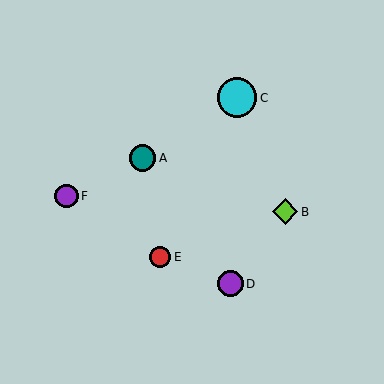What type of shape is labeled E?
Shape E is a red circle.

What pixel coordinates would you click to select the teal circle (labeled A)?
Click at (142, 158) to select the teal circle A.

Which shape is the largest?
The cyan circle (labeled C) is the largest.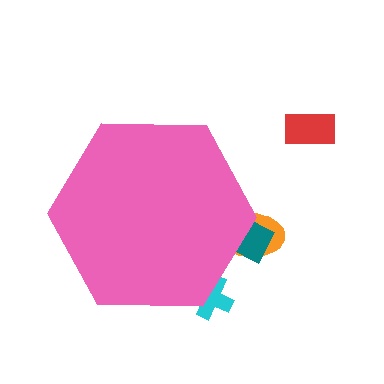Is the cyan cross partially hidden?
Yes, the cyan cross is partially hidden behind the pink hexagon.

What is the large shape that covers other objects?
A pink hexagon.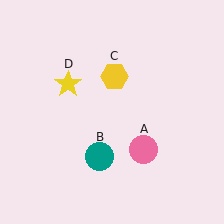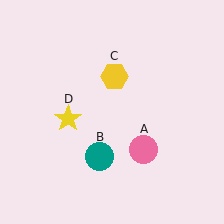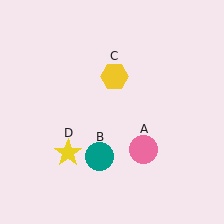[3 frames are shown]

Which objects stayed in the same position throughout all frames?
Pink circle (object A) and teal circle (object B) and yellow hexagon (object C) remained stationary.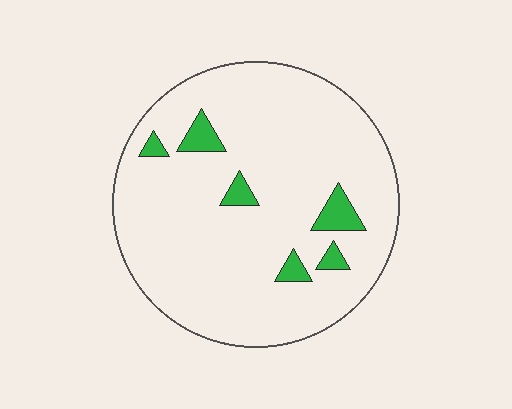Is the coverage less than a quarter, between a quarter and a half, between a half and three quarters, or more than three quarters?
Less than a quarter.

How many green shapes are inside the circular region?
6.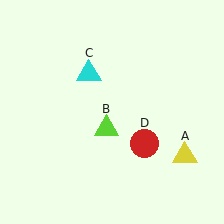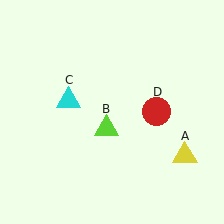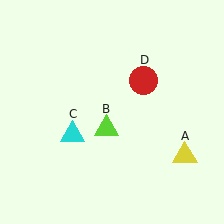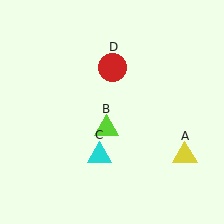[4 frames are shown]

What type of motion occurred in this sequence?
The cyan triangle (object C), red circle (object D) rotated counterclockwise around the center of the scene.